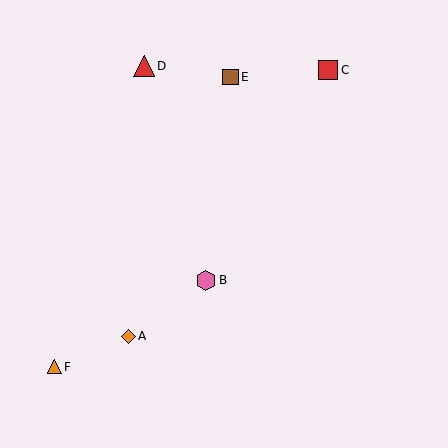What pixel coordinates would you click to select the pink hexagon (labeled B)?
Click at (206, 280) to select the pink hexagon B.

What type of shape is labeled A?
Shape A is an orange diamond.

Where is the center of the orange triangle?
The center of the orange triangle is at (54, 367).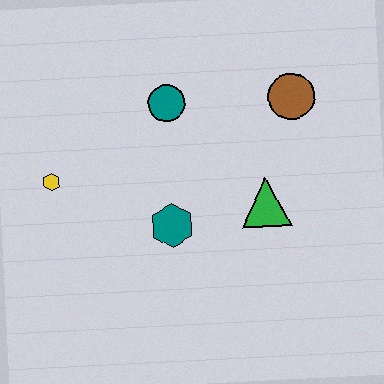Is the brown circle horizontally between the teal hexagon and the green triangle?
No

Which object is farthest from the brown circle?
The yellow hexagon is farthest from the brown circle.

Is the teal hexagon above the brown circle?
No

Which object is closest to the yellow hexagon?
The teal hexagon is closest to the yellow hexagon.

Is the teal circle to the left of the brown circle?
Yes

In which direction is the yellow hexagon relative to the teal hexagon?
The yellow hexagon is to the left of the teal hexagon.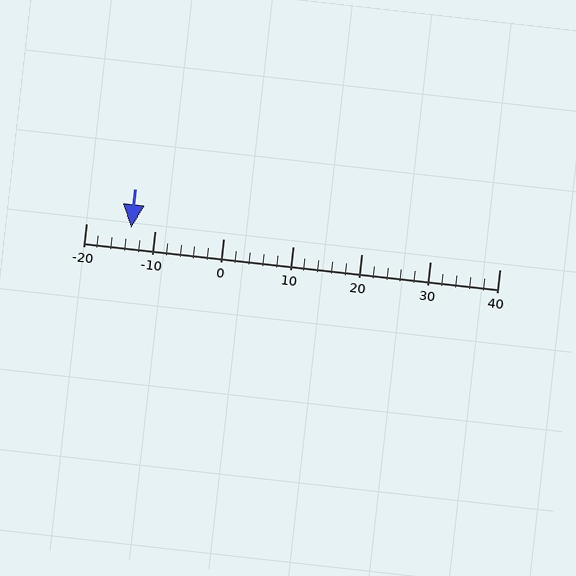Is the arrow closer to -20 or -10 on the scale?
The arrow is closer to -10.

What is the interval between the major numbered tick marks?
The major tick marks are spaced 10 units apart.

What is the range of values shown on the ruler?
The ruler shows values from -20 to 40.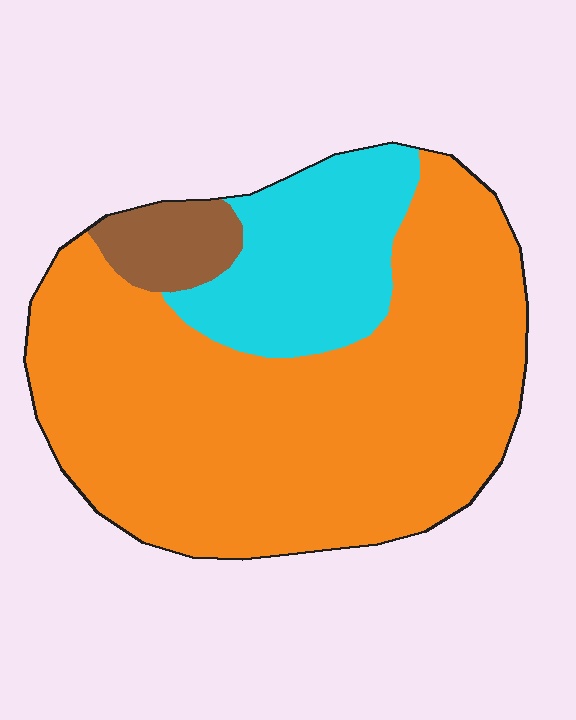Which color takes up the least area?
Brown, at roughly 5%.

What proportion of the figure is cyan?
Cyan covers 20% of the figure.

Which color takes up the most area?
Orange, at roughly 75%.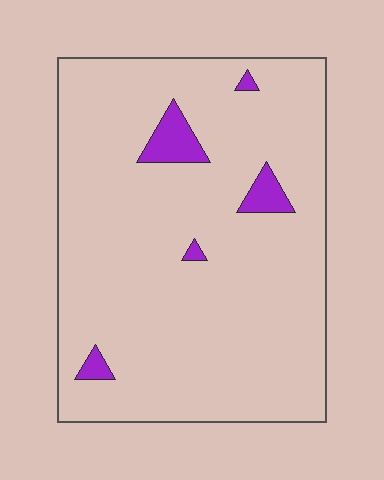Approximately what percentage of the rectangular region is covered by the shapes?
Approximately 5%.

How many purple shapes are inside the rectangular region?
5.